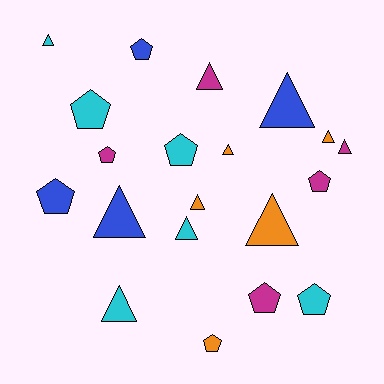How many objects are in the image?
There are 20 objects.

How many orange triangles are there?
There are 4 orange triangles.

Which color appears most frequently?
Cyan, with 6 objects.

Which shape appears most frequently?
Triangle, with 11 objects.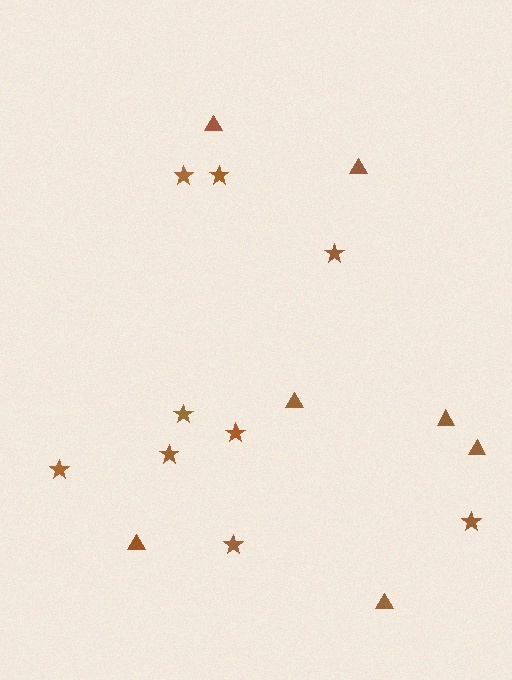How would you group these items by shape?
There are 2 groups: one group of triangles (7) and one group of stars (9).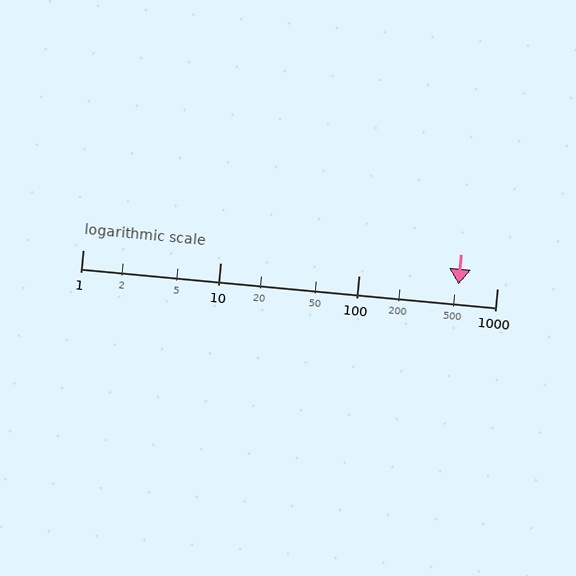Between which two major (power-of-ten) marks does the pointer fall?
The pointer is between 100 and 1000.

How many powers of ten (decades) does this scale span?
The scale spans 3 decades, from 1 to 1000.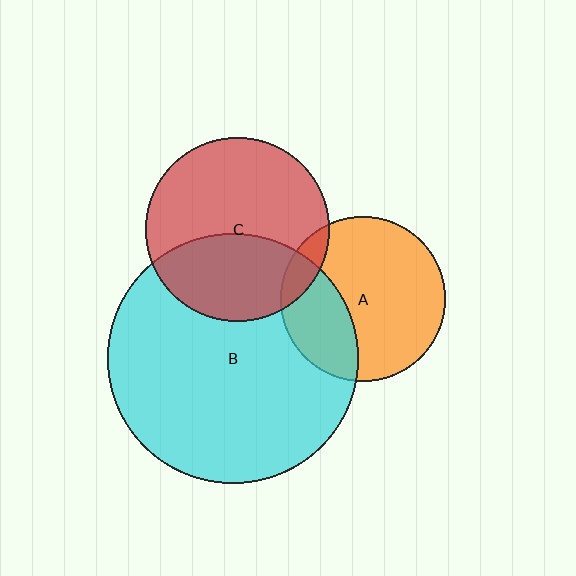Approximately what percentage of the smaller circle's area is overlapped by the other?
Approximately 30%.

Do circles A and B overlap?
Yes.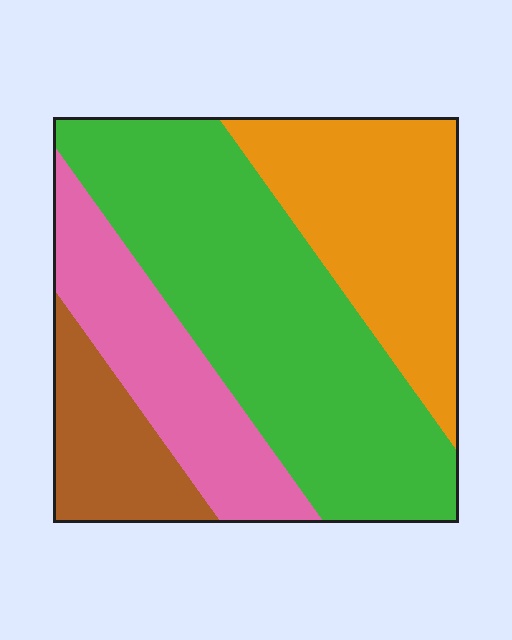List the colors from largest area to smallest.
From largest to smallest: green, orange, pink, brown.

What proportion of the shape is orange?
Orange covers 25% of the shape.